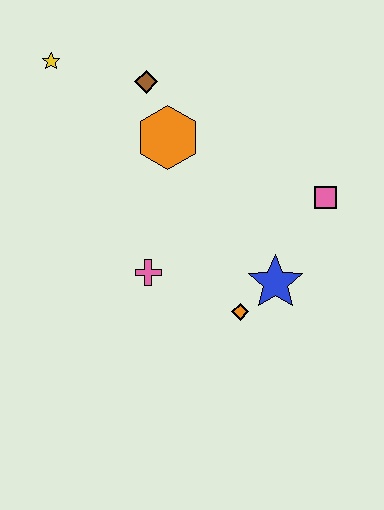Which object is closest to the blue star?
The orange diamond is closest to the blue star.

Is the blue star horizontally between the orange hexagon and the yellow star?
No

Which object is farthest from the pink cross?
The yellow star is farthest from the pink cross.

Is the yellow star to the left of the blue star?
Yes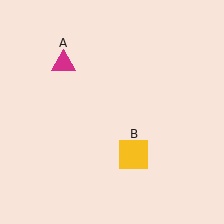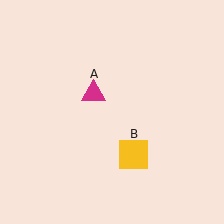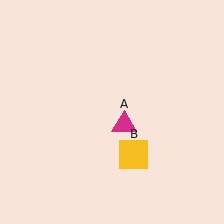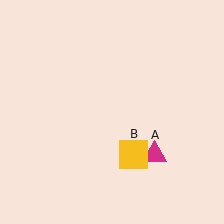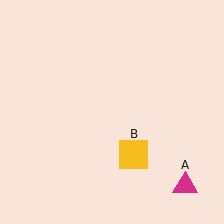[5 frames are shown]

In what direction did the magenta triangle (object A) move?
The magenta triangle (object A) moved down and to the right.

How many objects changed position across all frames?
1 object changed position: magenta triangle (object A).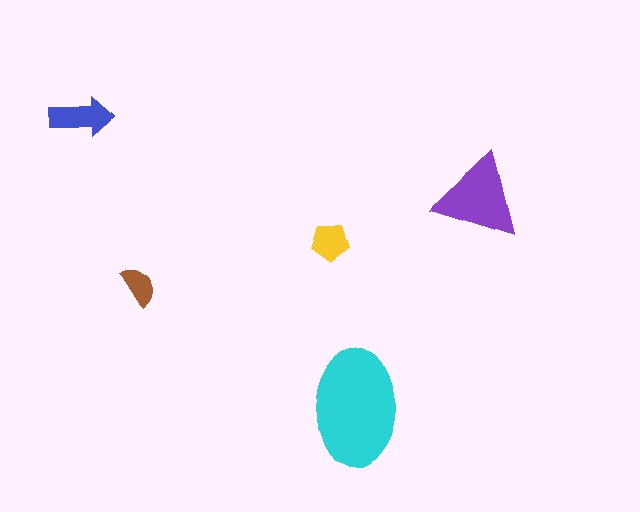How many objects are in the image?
There are 5 objects in the image.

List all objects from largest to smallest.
The cyan ellipse, the purple triangle, the blue arrow, the yellow pentagon, the brown semicircle.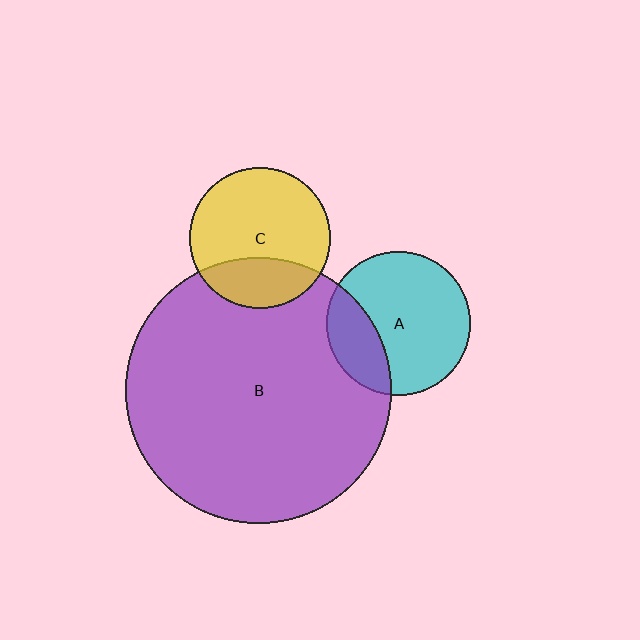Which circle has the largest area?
Circle B (purple).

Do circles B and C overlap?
Yes.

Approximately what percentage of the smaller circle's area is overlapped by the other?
Approximately 30%.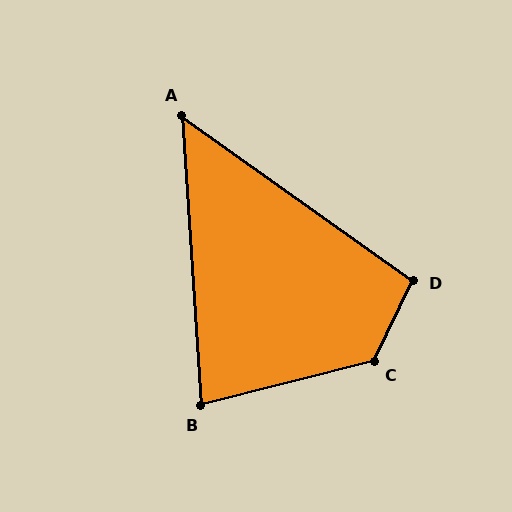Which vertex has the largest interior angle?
C, at approximately 129 degrees.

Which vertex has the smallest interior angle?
A, at approximately 51 degrees.